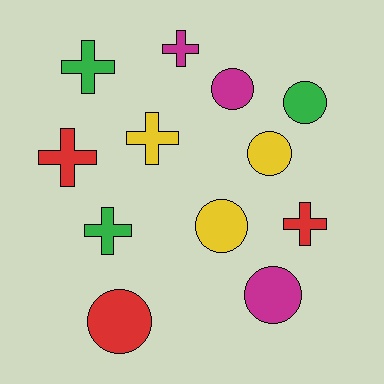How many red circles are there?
There is 1 red circle.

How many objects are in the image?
There are 12 objects.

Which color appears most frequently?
Magenta, with 3 objects.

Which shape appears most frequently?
Circle, with 6 objects.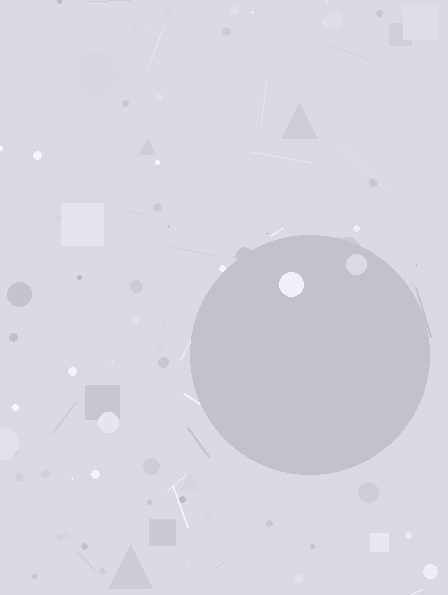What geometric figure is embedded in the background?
A circle is embedded in the background.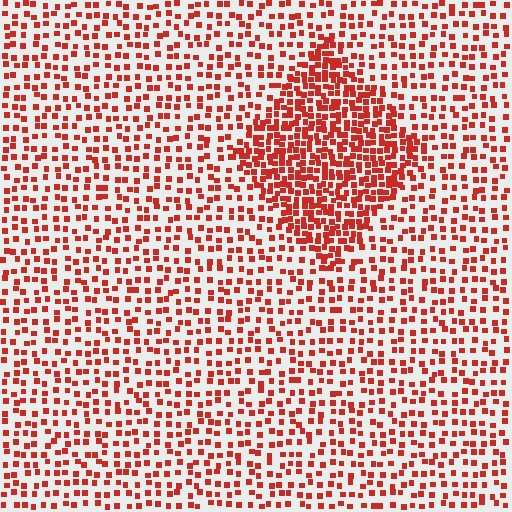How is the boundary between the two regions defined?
The boundary is defined by a change in element density (approximately 2.1x ratio). All elements are the same color, size, and shape.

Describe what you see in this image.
The image contains small red elements arranged at two different densities. A diamond-shaped region is visible where the elements are more densely packed than the surrounding area.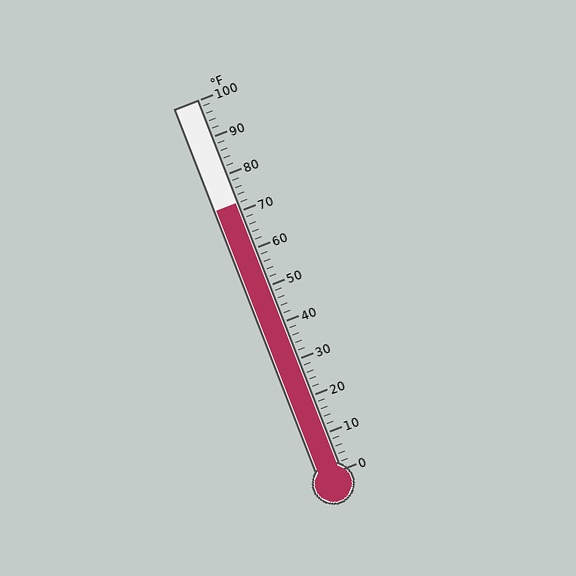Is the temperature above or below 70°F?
The temperature is above 70°F.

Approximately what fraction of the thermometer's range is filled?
The thermometer is filled to approximately 70% of its range.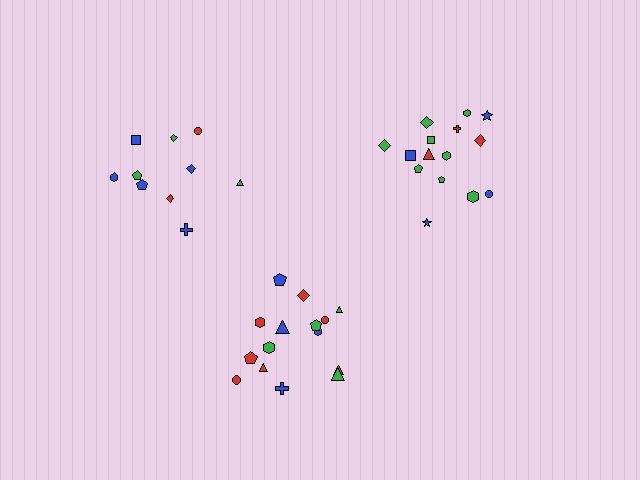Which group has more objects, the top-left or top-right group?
The top-right group.